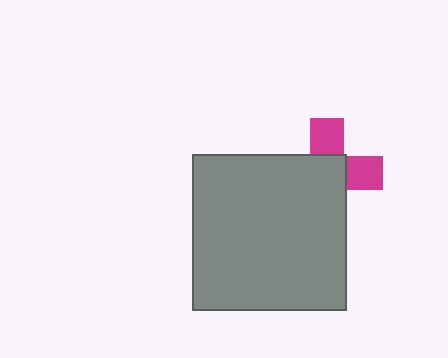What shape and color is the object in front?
The object in front is a gray rectangle.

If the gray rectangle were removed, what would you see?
You would see the complete magenta cross.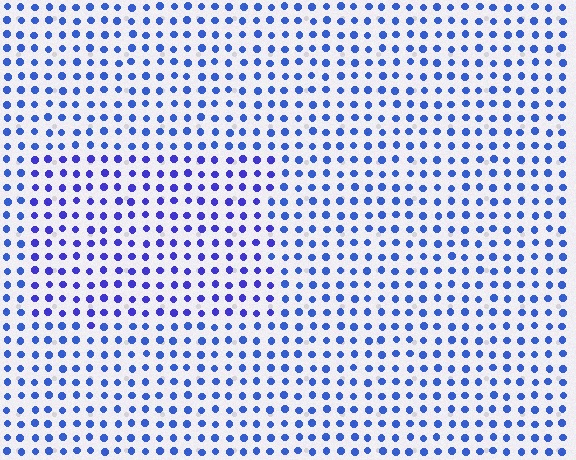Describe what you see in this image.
The image is filled with small blue elements in a uniform arrangement. A rectangle-shaped region is visible where the elements are tinted to a slightly different hue, forming a subtle color boundary.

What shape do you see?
I see a rectangle.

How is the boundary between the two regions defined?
The boundary is defined purely by a slight shift in hue (about 20 degrees). Spacing, size, and orientation are identical on both sides.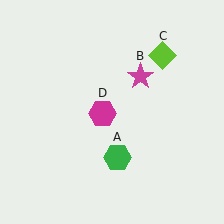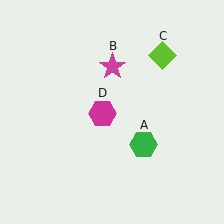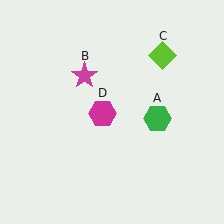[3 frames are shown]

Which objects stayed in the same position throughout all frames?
Lime diamond (object C) and magenta hexagon (object D) remained stationary.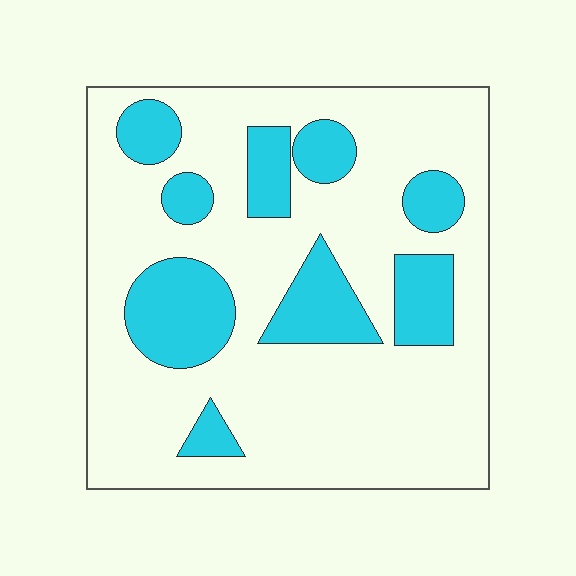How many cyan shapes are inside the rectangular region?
9.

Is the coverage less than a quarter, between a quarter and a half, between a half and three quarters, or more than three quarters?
Less than a quarter.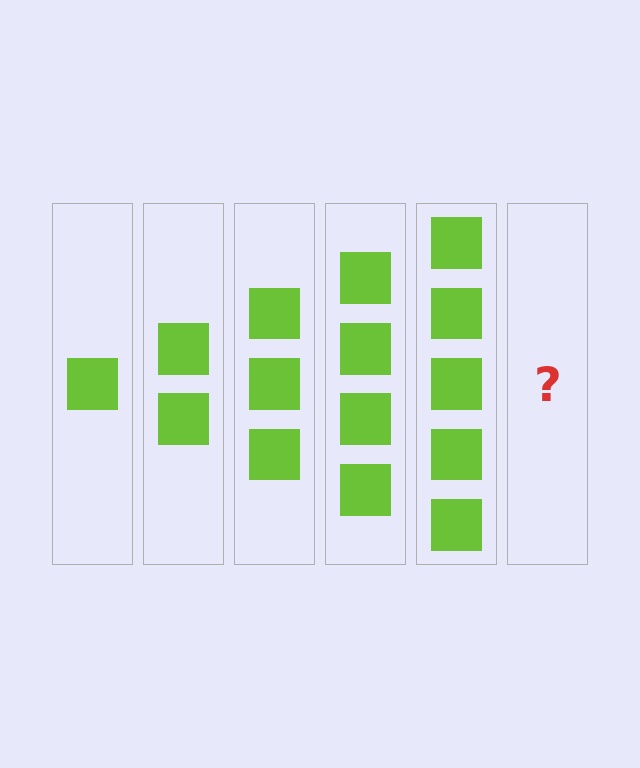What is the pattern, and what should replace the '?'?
The pattern is that each step adds one more square. The '?' should be 6 squares.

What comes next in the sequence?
The next element should be 6 squares.